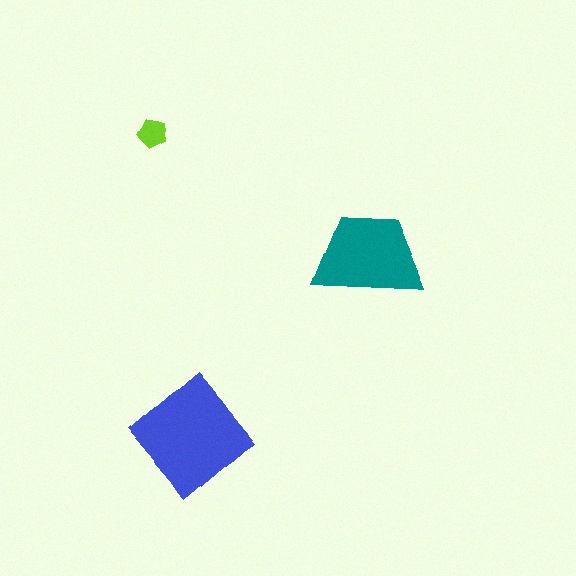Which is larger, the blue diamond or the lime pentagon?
The blue diamond.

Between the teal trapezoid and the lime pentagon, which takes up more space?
The teal trapezoid.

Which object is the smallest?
The lime pentagon.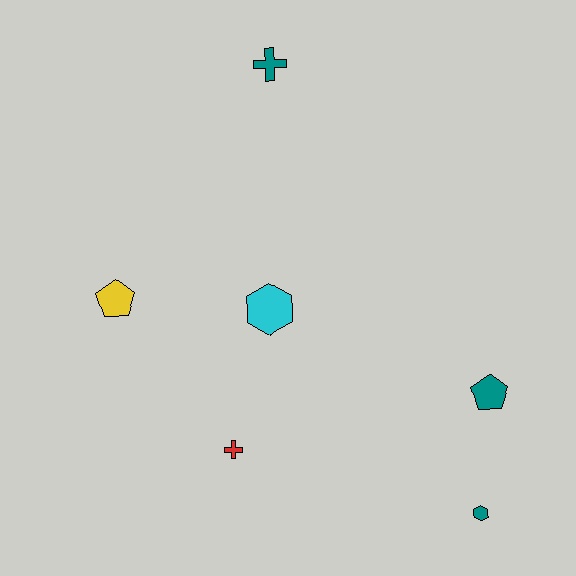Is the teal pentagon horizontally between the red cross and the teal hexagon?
No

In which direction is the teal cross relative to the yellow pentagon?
The teal cross is above the yellow pentagon.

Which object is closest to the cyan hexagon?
The red cross is closest to the cyan hexagon.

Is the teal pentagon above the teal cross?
No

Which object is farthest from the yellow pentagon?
The teal hexagon is farthest from the yellow pentagon.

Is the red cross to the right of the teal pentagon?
No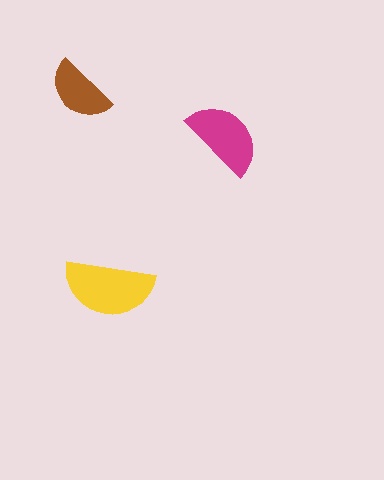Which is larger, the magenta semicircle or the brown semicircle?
The magenta one.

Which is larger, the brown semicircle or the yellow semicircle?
The yellow one.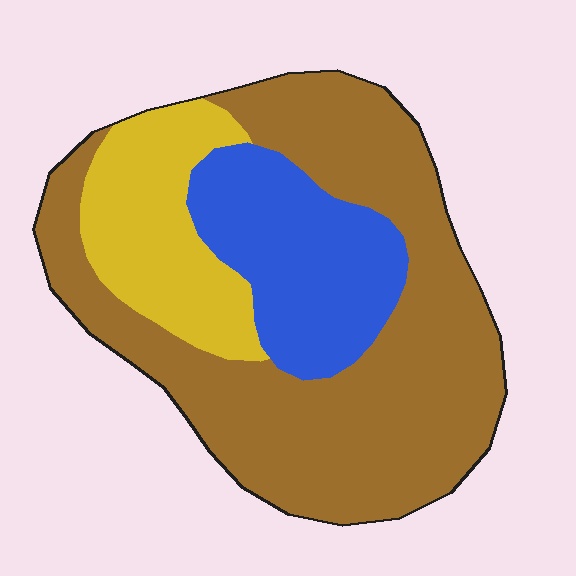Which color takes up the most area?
Brown, at roughly 60%.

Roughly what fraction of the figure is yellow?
Yellow takes up about one fifth (1/5) of the figure.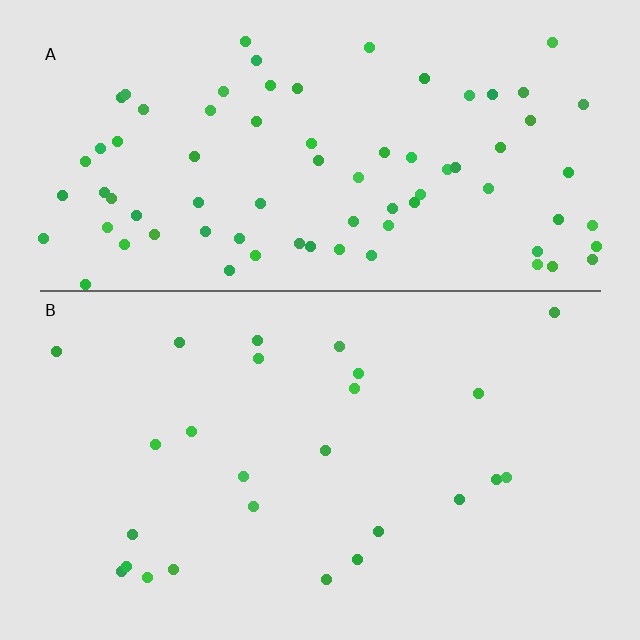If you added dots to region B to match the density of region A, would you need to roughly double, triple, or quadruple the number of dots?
Approximately triple.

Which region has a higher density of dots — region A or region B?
A (the top).